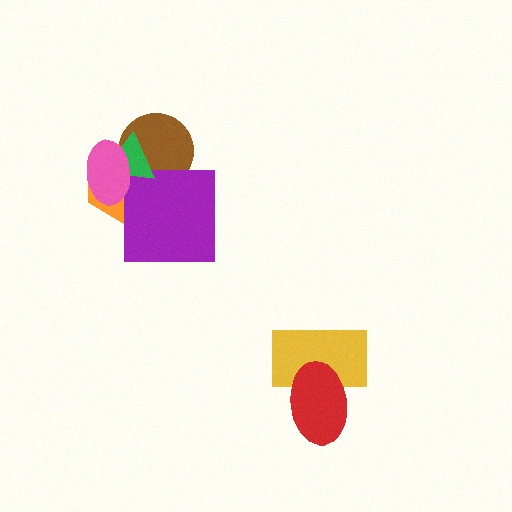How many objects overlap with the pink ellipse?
3 objects overlap with the pink ellipse.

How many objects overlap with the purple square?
3 objects overlap with the purple square.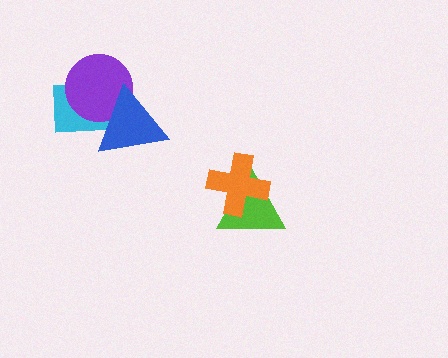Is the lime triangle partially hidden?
Yes, it is partially covered by another shape.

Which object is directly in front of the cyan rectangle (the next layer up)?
The purple circle is directly in front of the cyan rectangle.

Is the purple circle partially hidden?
Yes, it is partially covered by another shape.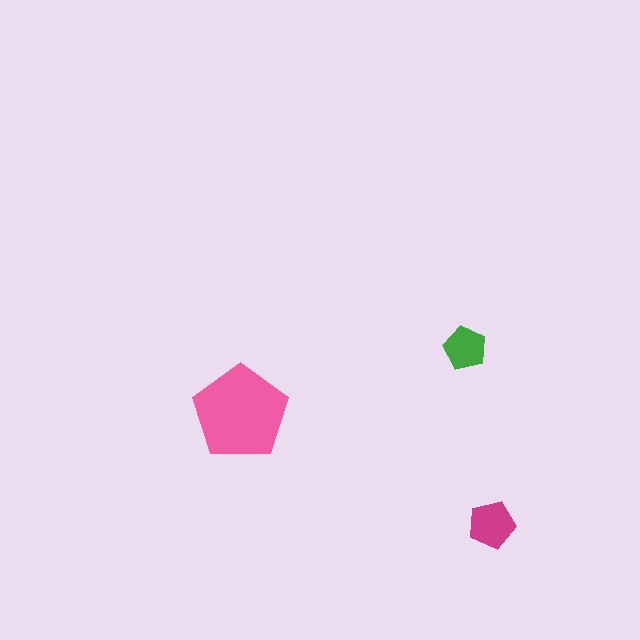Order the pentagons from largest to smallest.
the pink one, the magenta one, the green one.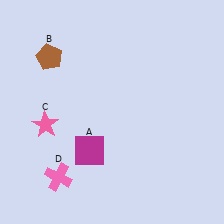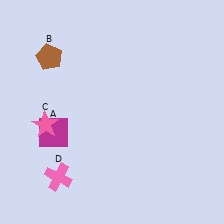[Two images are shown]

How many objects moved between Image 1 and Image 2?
1 object moved between the two images.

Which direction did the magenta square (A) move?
The magenta square (A) moved left.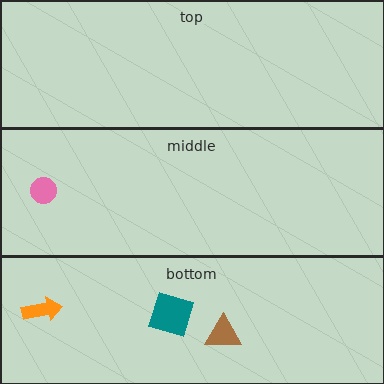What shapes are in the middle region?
The pink circle.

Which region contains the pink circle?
The middle region.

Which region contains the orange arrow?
The bottom region.